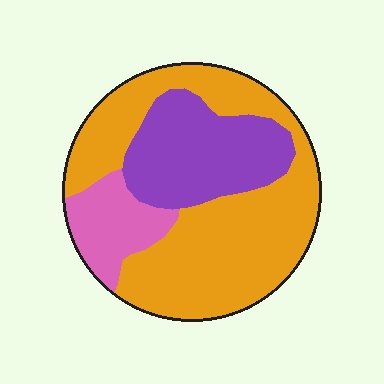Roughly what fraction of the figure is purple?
Purple takes up about one quarter (1/4) of the figure.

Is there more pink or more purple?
Purple.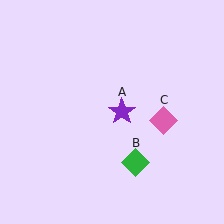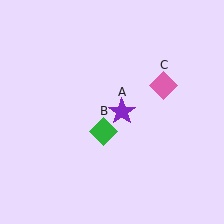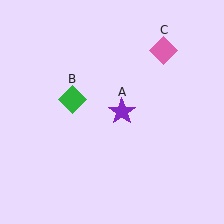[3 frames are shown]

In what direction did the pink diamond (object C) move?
The pink diamond (object C) moved up.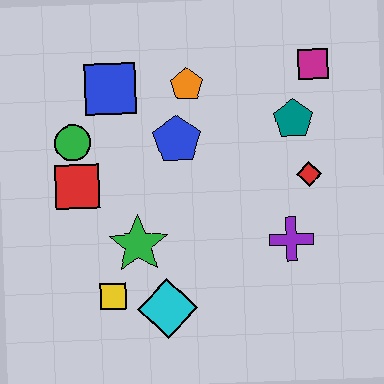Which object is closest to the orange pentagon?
The blue pentagon is closest to the orange pentagon.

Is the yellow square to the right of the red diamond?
No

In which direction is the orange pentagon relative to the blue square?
The orange pentagon is to the right of the blue square.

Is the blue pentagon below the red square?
No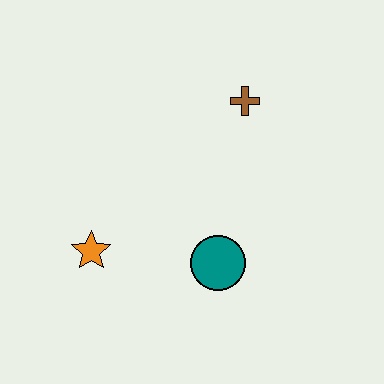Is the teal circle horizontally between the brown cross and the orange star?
Yes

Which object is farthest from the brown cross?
The orange star is farthest from the brown cross.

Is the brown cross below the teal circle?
No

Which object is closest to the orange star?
The teal circle is closest to the orange star.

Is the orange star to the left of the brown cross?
Yes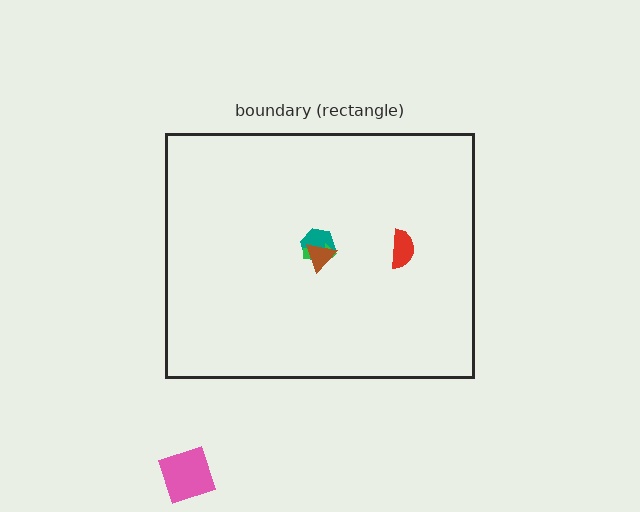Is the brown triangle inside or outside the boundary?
Inside.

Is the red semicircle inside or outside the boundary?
Inside.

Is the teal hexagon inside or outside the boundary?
Inside.